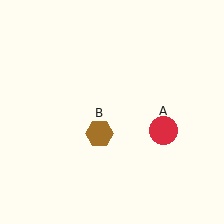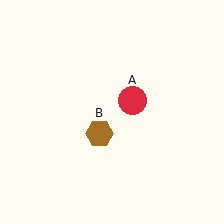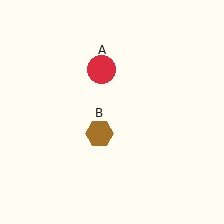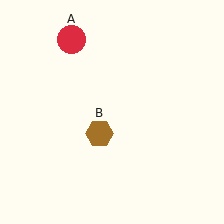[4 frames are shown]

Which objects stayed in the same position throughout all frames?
Brown hexagon (object B) remained stationary.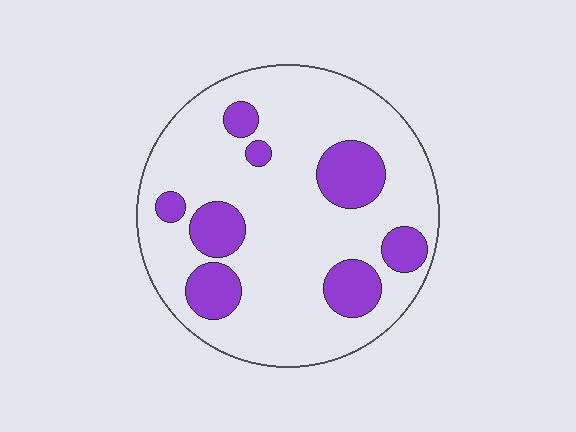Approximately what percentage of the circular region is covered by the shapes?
Approximately 20%.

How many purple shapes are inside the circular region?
8.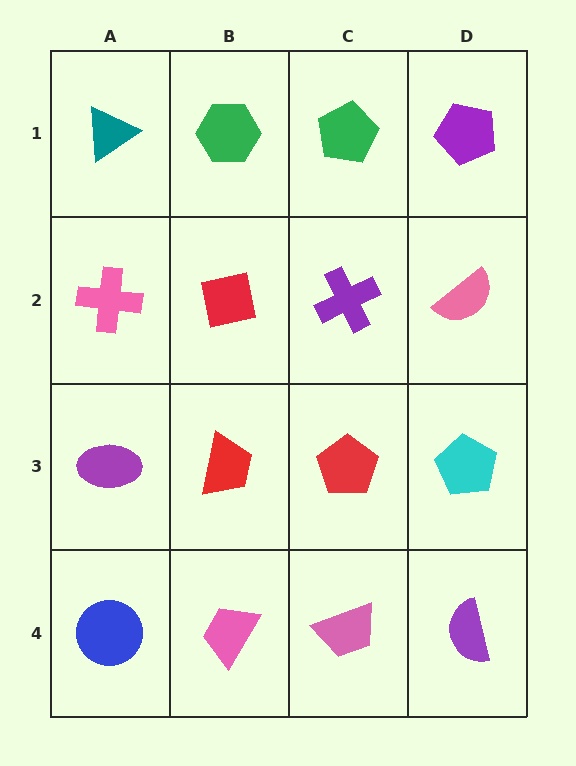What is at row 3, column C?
A red pentagon.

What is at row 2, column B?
A red square.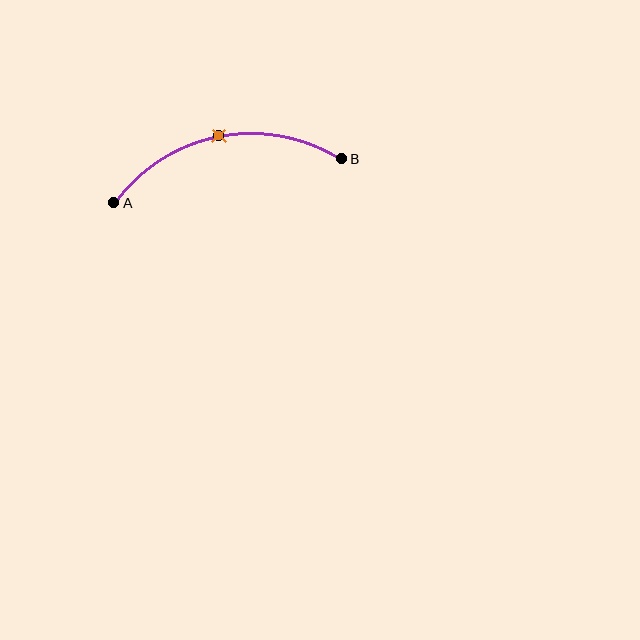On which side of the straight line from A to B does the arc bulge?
The arc bulges above the straight line connecting A and B.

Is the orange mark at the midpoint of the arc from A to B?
Yes. The orange mark lies on the arc at equal arc-length from both A and B — it is the arc midpoint.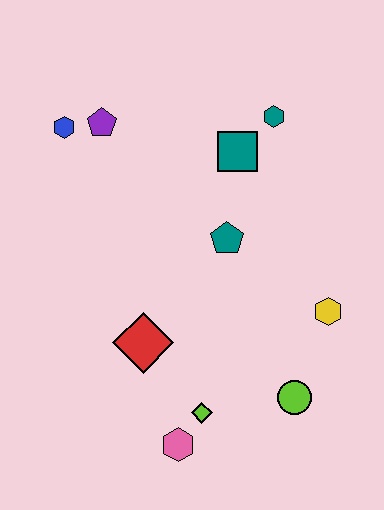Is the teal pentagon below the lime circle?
No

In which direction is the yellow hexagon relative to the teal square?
The yellow hexagon is below the teal square.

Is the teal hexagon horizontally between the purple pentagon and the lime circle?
Yes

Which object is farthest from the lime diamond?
The blue hexagon is farthest from the lime diamond.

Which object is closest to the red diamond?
The lime diamond is closest to the red diamond.